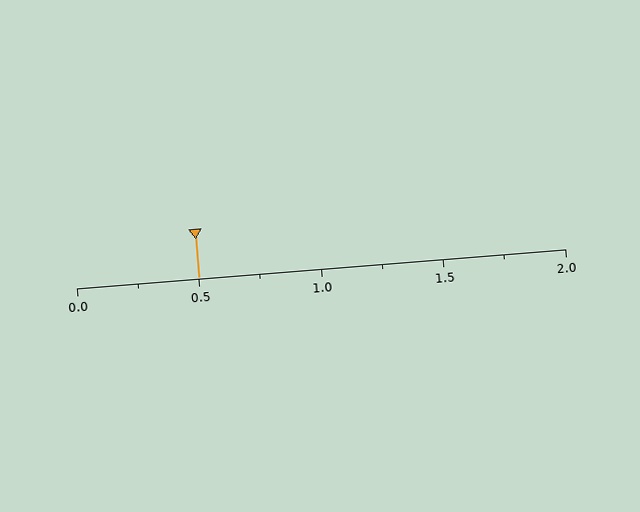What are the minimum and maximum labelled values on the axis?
The axis runs from 0.0 to 2.0.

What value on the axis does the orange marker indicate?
The marker indicates approximately 0.5.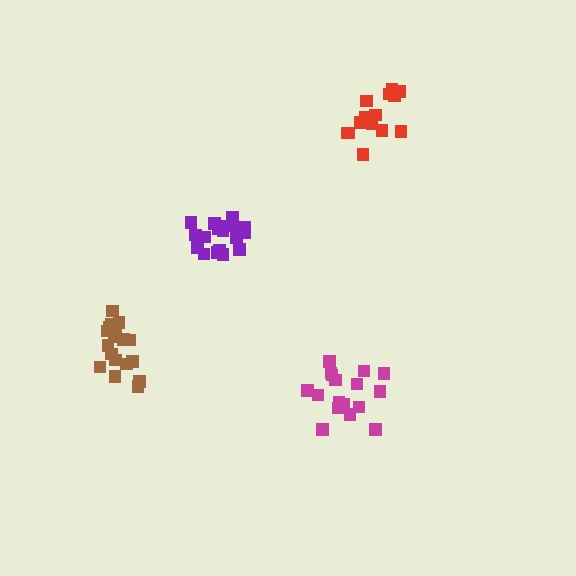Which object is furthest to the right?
The red cluster is rightmost.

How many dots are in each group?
Group 1: 17 dots, Group 2: 18 dots, Group 3: 18 dots, Group 4: 14 dots (67 total).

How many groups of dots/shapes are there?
There are 4 groups.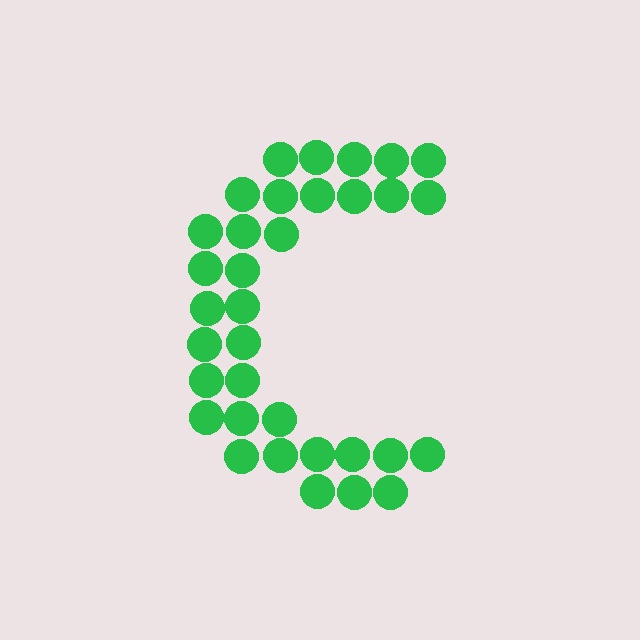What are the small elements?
The small elements are circles.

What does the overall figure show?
The overall figure shows the letter C.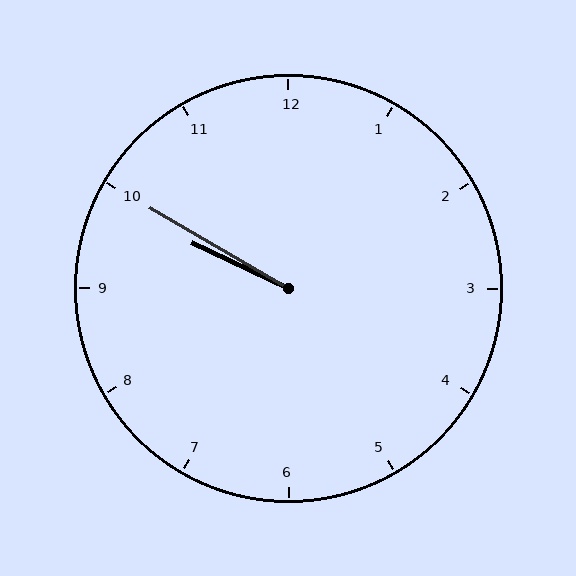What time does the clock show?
9:50.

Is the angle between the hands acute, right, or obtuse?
It is acute.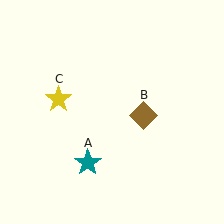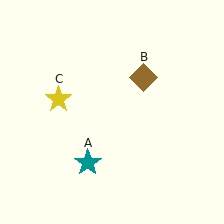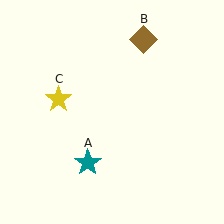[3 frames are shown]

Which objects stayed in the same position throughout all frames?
Teal star (object A) and yellow star (object C) remained stationary.